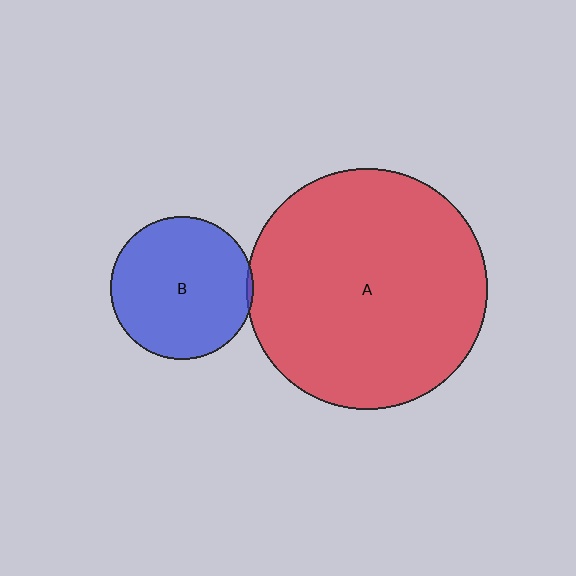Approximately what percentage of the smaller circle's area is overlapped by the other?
Approximately 5%.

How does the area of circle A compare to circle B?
Approximately 2.9 times.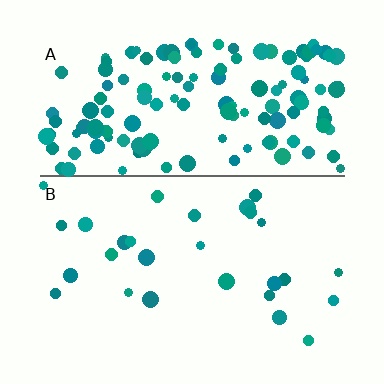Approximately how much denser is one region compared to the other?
Approximately 4.9× — region A over region B.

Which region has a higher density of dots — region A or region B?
A (the top).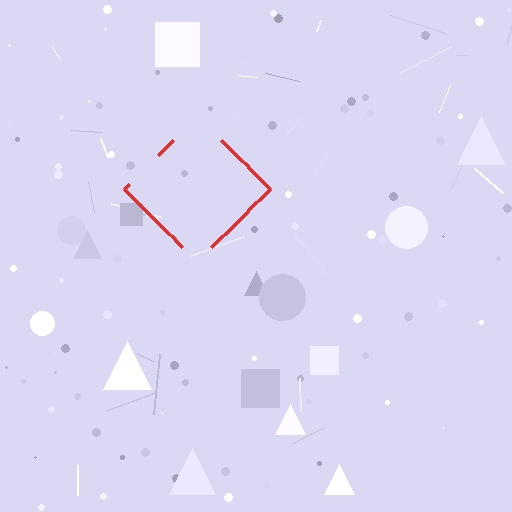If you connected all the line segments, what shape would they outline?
They would outline a diamond.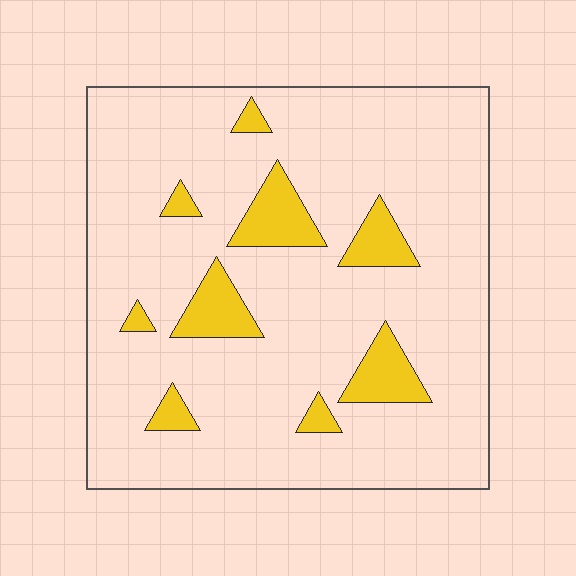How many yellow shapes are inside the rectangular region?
9.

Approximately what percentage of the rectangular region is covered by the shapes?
Approximately 10%.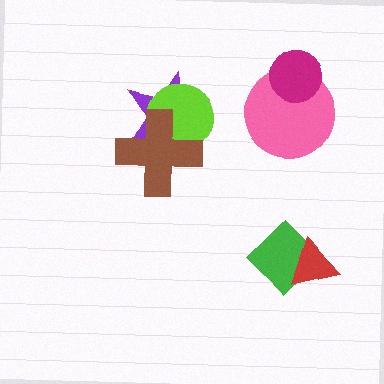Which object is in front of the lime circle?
The brown cross is in front of the lime circle.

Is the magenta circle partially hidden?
No, no other shape covers it.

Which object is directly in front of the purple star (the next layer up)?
The lime circle is directly in front of the purple star.